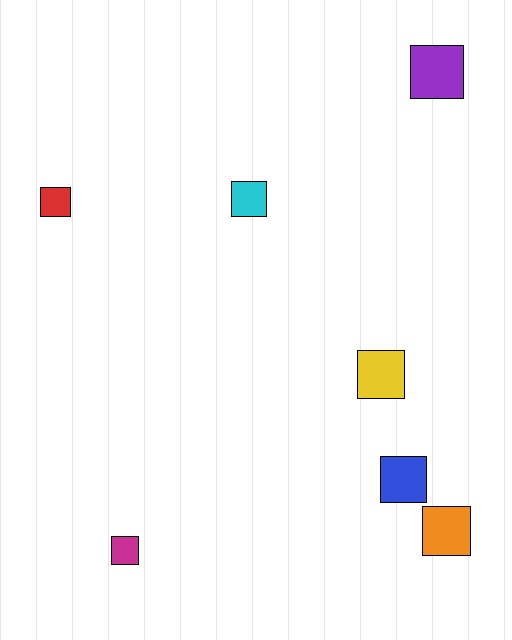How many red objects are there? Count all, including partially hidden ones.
There is 1 red object.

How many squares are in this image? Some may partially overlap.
There are 7 squares.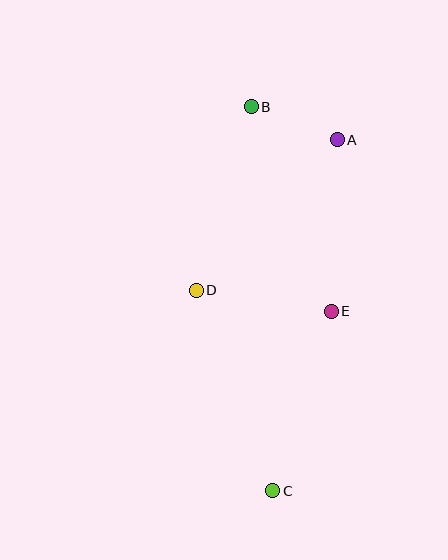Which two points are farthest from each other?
Points B and C are farthest from each other.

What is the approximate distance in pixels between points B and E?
The distance between B and E is approximately 220 pixels.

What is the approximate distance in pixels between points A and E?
The distance between A and E is approximately 172 pixels.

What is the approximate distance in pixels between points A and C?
The distance between A and C is approximately 357 pixels.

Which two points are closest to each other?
Points A and B are closest to each other.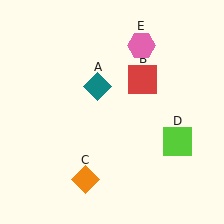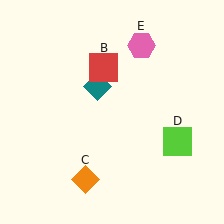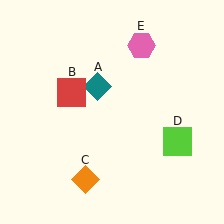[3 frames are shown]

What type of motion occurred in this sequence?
The red square (object B) rotated counterclockwise around the center of the scene.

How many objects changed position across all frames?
1 object changed position: red square (object B).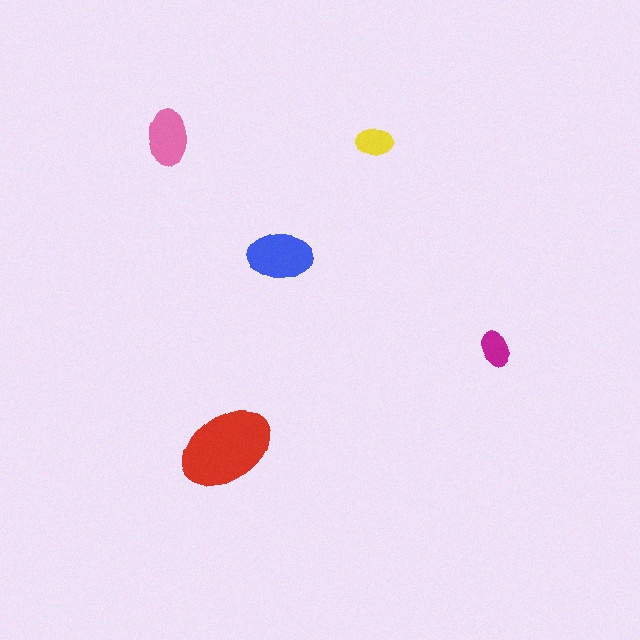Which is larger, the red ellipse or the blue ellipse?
The red one.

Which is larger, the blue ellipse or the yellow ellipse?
The blue one.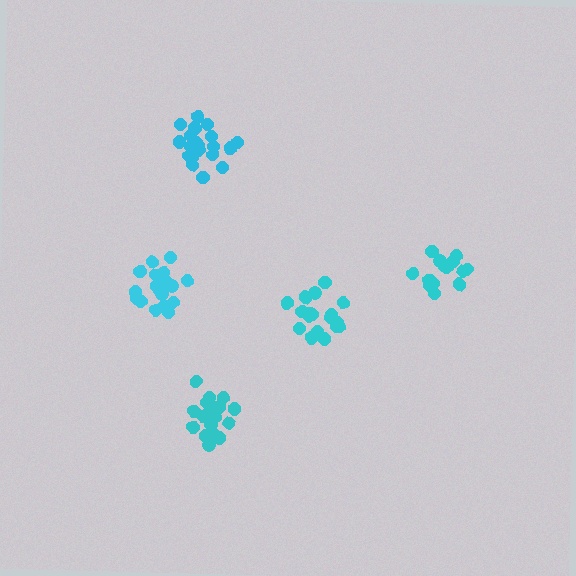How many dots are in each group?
Group 1: 15 dots, Group 2: 18 dots, Group 3: 18 dots, Group 4: 20 dots, Group 5: 19 dots (90 total).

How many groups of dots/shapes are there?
There are 5 groups.